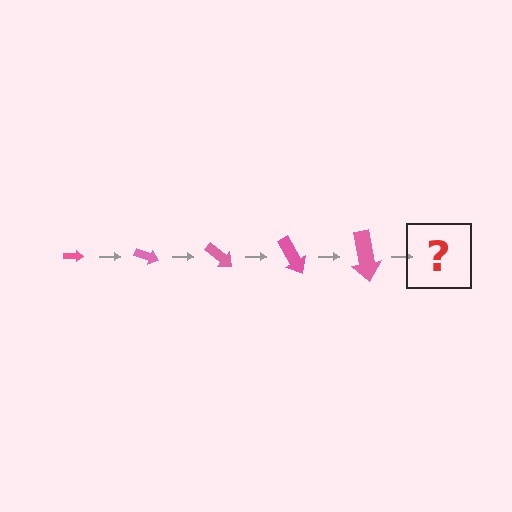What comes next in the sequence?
The next element should be an arrow, larger than the previous one and rotated 100 degrees from the start.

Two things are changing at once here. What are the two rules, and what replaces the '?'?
The two rules are that the arrow grows larger each step and it rotates 20 degrees each step. The '?' should be an arrow, larger than the previous one and rotated 100 degrees from the start.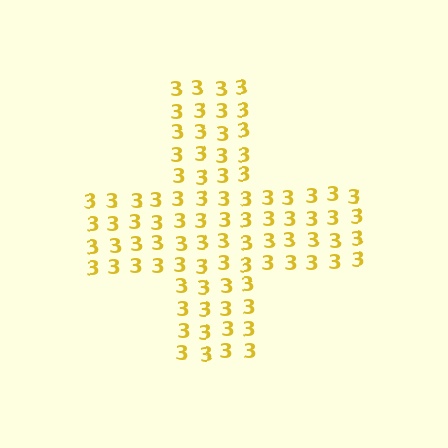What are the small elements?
The small elements are digit 3's.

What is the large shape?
The large shape is a cross.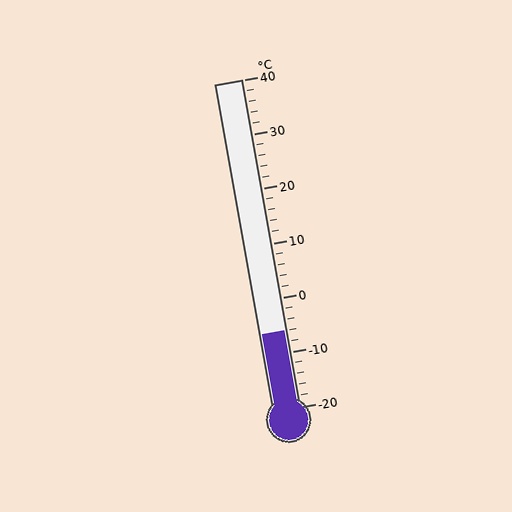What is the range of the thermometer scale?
The thermometer scale ranges from -20°C to 40°C.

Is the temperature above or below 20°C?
The temperature is below 20°C.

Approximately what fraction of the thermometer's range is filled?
The thermometer is filled to approximately 25% of its range.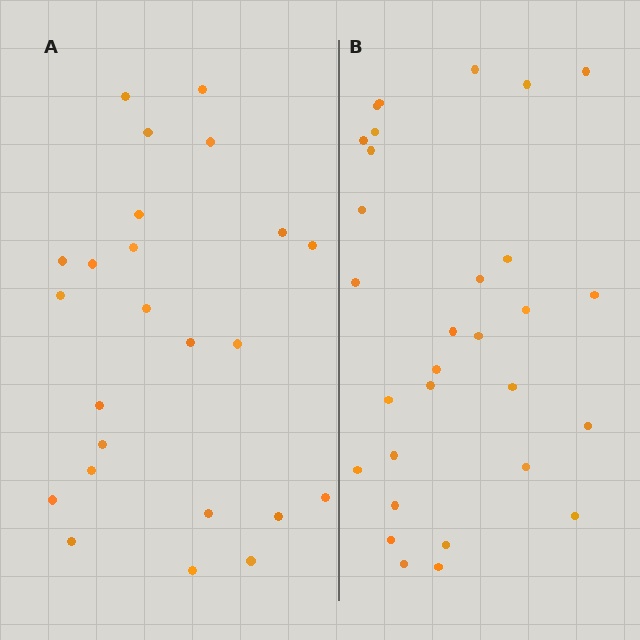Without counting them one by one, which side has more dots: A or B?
Region B (the right region) has more dots.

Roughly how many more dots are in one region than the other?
Region B has about 6 more dots than region A.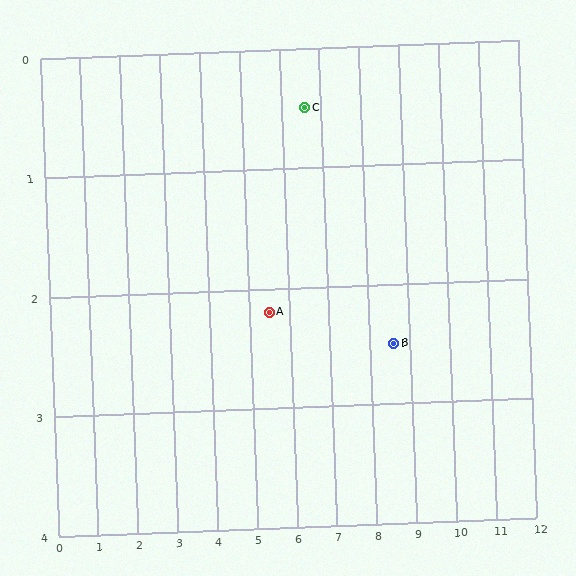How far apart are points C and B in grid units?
Points C and B are about 2.8 grid units apart.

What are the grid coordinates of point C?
Point C is at approximately (6.6, 0.5).